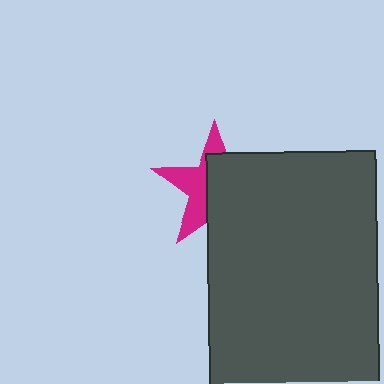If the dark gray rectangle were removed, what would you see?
You would see the complete magenta star.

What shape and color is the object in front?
The object in front is a dark gray rectangle.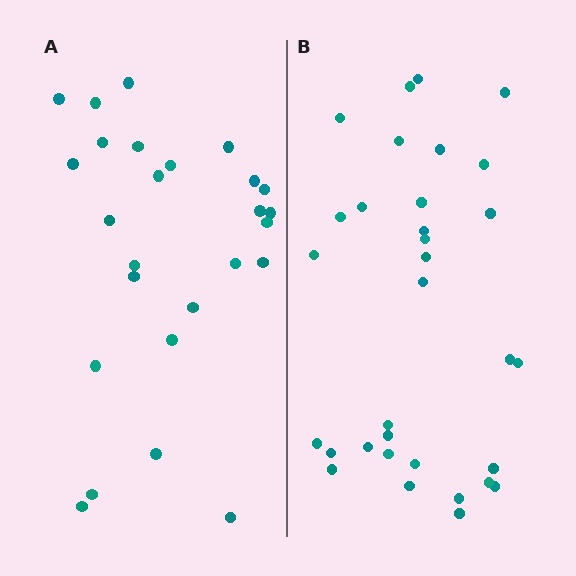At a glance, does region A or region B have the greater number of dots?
Region B (the right region) has more dots.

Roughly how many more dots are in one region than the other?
Region B has about 6 more dots than region A.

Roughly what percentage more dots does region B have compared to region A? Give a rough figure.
About 25% more.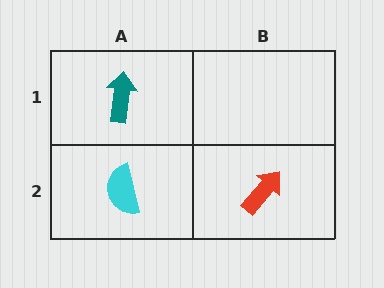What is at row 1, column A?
A teal arrow.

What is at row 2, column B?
A red arrow.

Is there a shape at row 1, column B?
No, that cell is empty.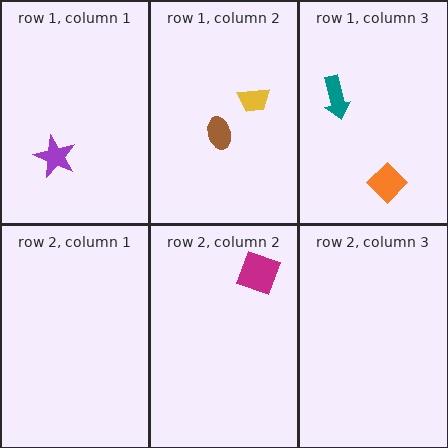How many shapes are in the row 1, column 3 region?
2.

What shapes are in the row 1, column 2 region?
The yellow trapezoid, the brown ellipse.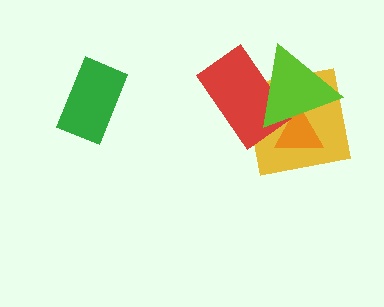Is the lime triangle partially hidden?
No, no other shape covers it.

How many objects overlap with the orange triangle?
3 objects overlap with the orange triangle.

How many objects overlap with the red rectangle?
3 objects overlap with the red rectangle.